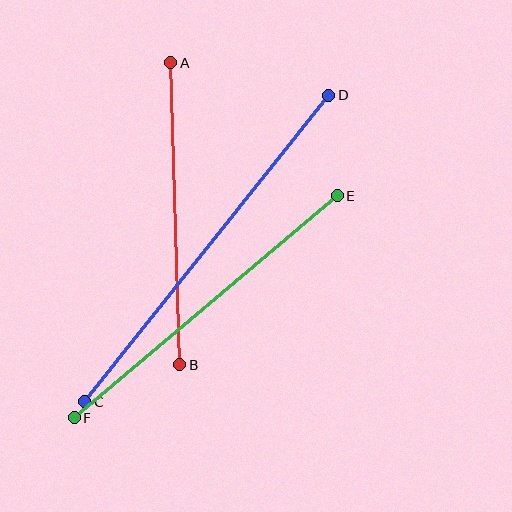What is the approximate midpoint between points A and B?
The midpoint is at approximately (175, 214) pixels.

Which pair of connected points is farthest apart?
Points C and D are farthest apart.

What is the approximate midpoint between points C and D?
The midpoint is at approximately (207, 249) pixels.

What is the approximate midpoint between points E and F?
The midpoint is at approximately (206, 307) pixels.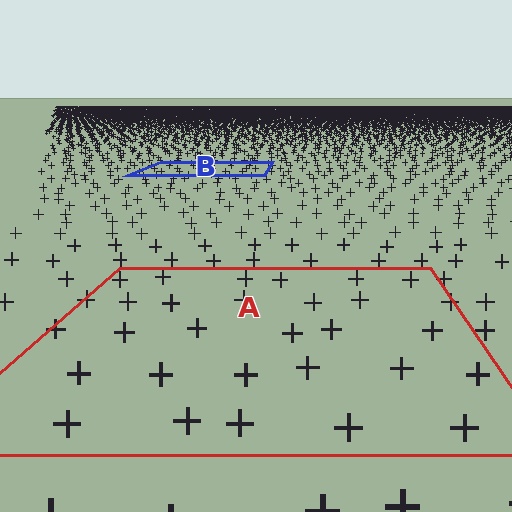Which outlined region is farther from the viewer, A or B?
Region B is farther from the viewer — the texture elements inside it appear smaller and more densely packed.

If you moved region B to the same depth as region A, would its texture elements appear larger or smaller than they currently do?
They would appear larger. At a closer depth, the same texture elements are projected at a bigger on-screen size.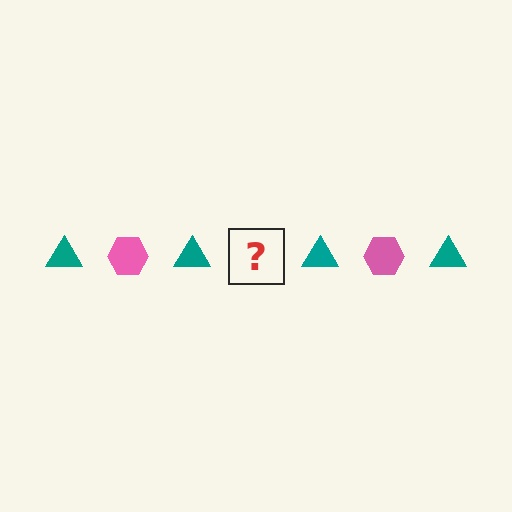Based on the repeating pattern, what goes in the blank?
The blank should be a pink hexagon.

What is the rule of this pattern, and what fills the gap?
The rule is that the pattern alternates between teal triangle and pink hexagon. The gap should be filled with a pink hexagon.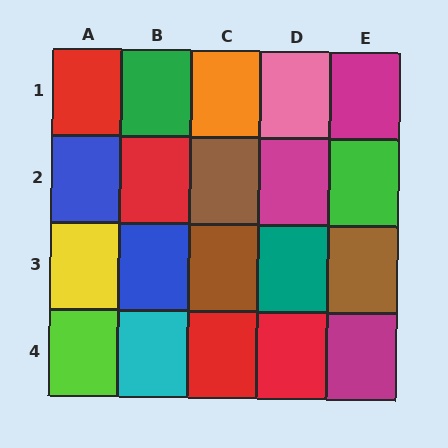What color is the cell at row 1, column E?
Magenta.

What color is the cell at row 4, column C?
Red.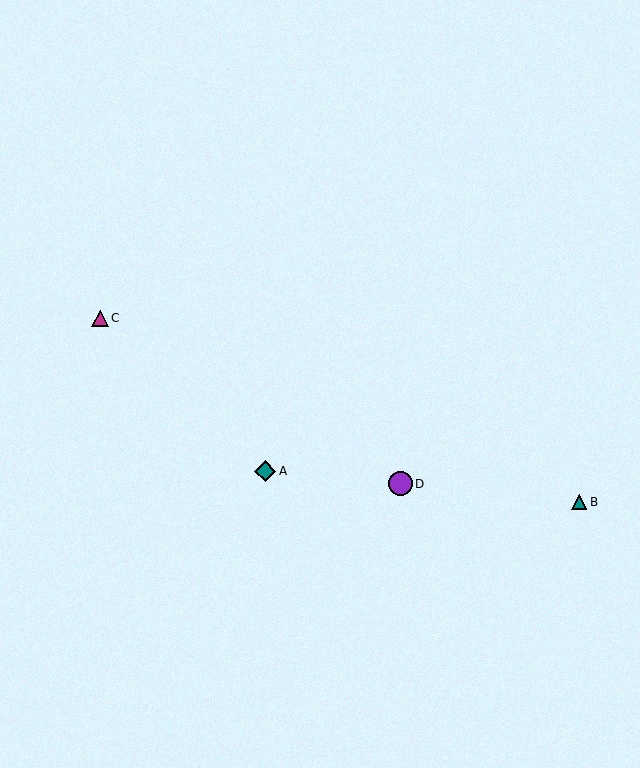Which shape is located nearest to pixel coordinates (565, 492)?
The teal triangle (labeled B) at (579, 502) is nearest to that location.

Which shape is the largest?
The purple circle (labeled D) is the largest.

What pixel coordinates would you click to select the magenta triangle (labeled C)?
Click at (100, 318) to select the magenta triangle C.